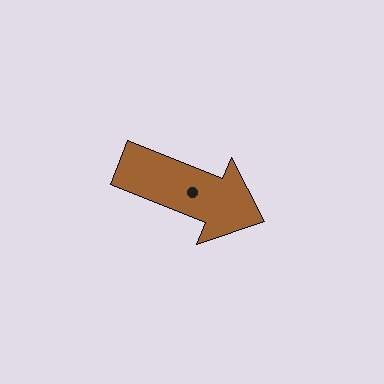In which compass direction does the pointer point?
East.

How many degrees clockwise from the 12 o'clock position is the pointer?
Approximately 112 degrees.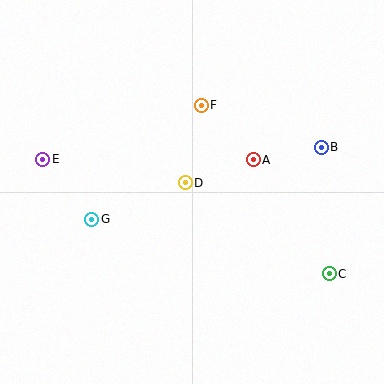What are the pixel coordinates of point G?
Point G is at (92, 219).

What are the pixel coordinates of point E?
Point E is at (43, 159).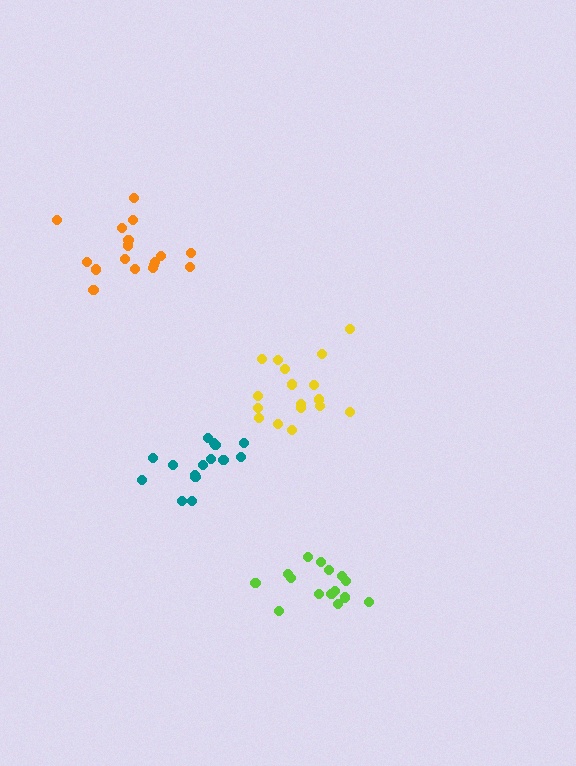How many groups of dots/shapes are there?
There are 4 groups.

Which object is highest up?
The orange cluster is topmost.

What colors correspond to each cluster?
The clusters are colored: teal, lime, orange, yellow.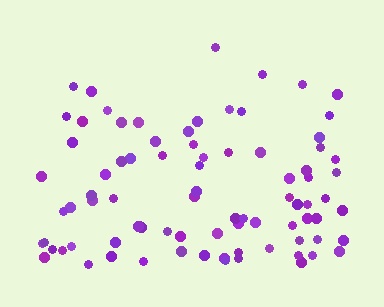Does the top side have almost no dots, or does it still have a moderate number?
Still a moderate number, just noticeably fewer than the bottom.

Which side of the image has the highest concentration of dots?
The bottom.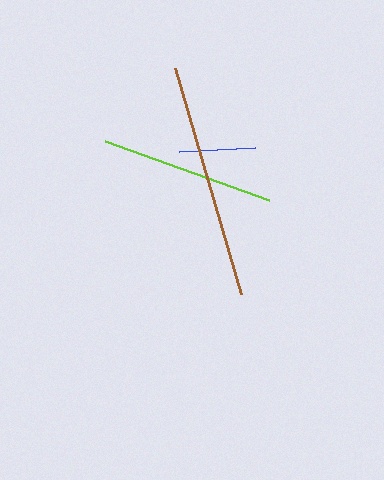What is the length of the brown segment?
The brown segment is approximately 236 pixels long.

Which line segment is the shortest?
The blue line is the shortest at approximately 76 pixels.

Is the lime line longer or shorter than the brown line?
The brown line is longer than the lime line.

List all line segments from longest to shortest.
From longest to shortest: brown, lime, blue.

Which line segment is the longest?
The brown line is the longest at approximately 236 pixels.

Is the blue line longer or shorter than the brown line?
The brown line is longer than the blue line.